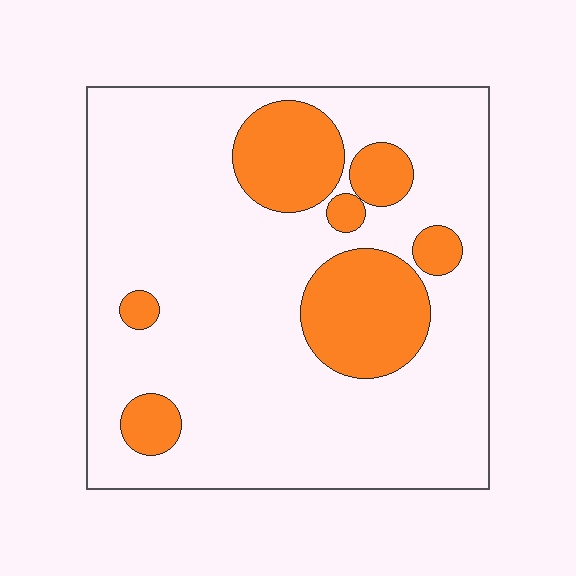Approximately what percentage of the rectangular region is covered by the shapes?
Approximately 20%.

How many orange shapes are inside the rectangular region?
7.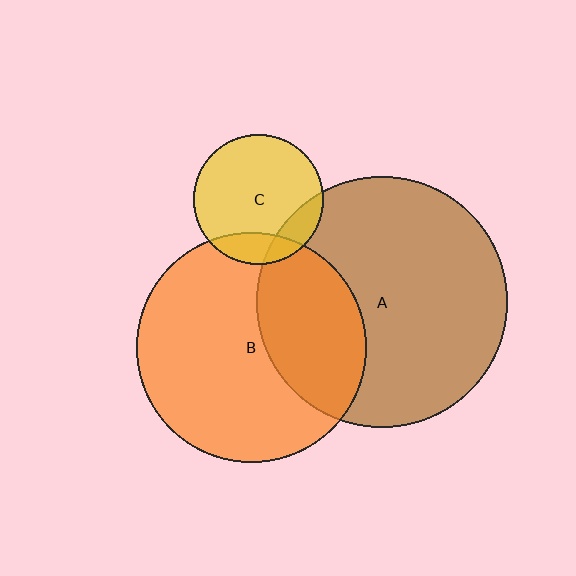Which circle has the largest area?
Circle A (brown).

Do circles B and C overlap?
Yes.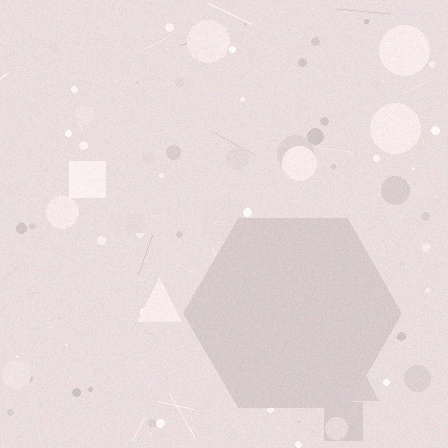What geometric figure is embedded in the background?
A hexagon is embedded in the background.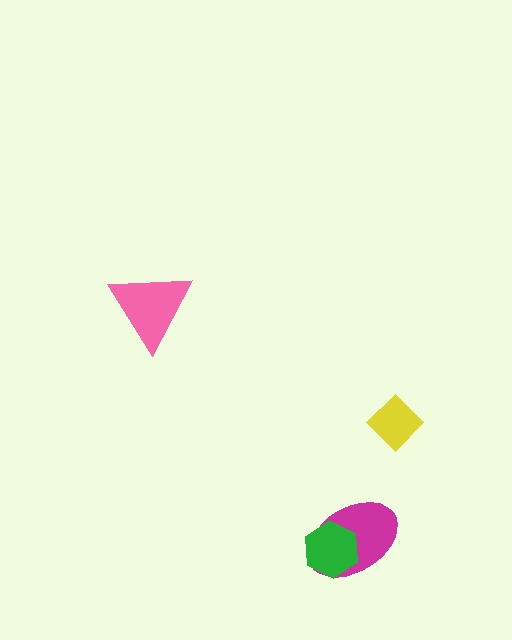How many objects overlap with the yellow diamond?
0 objects overlap with the yellow diamond.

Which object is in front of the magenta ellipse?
The green hexagon is in front of the magenta ellipse.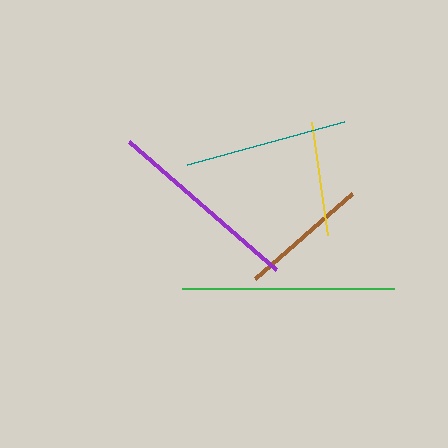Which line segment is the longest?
The green line is the longest at approximately 212 pixels.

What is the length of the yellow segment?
The yellow segment is approximately 114 pixels long.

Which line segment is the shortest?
The yellow line is the shortest at approximately 114 pixels.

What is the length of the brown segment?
The brown segment is approximately 129 pixels long.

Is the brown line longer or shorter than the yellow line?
The brown line is longer than the yellow line.